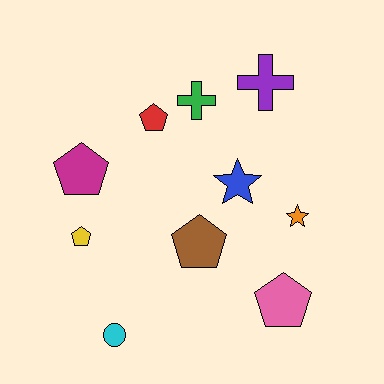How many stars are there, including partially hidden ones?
There are 2 stars.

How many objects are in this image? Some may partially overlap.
There are 10 objects.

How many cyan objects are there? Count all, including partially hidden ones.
There is 1 cyan object.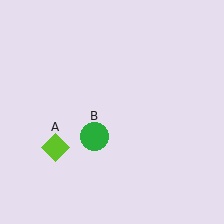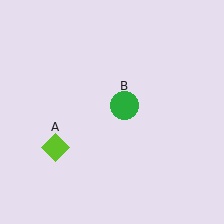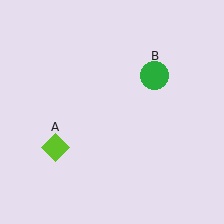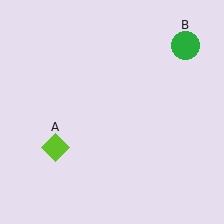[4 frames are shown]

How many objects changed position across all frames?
1 object changed position: green circle (object B).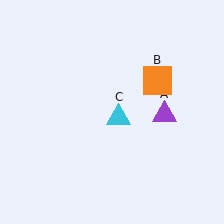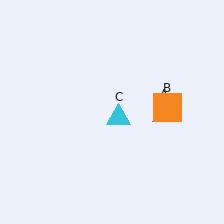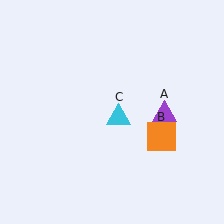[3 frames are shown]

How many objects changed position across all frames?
1 object changed position: orange square (object B).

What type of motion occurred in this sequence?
The orange square (object B) rotated clockwise around the center of the scene.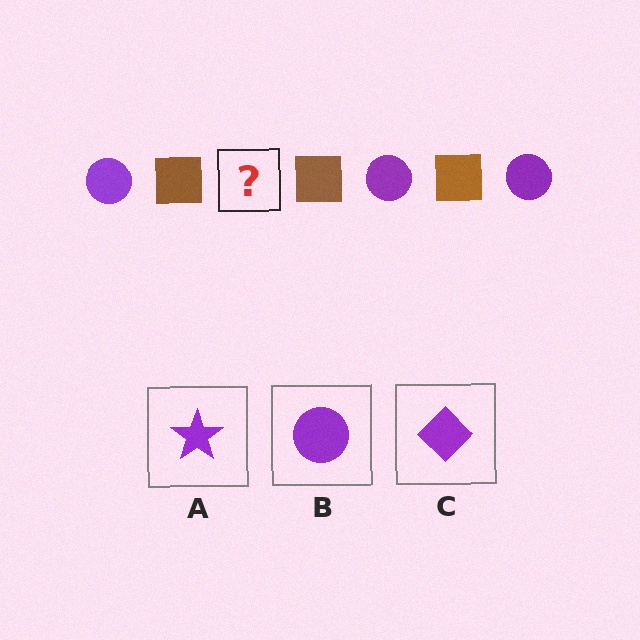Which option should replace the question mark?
Option B.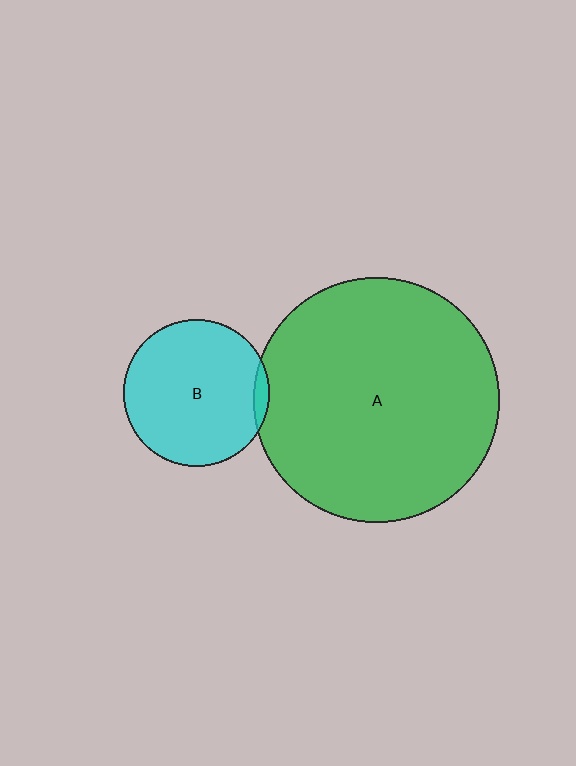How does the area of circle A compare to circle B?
Approximately 2.8 times.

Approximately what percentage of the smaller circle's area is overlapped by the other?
Approximately 5%.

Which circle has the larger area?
Circle A (green).